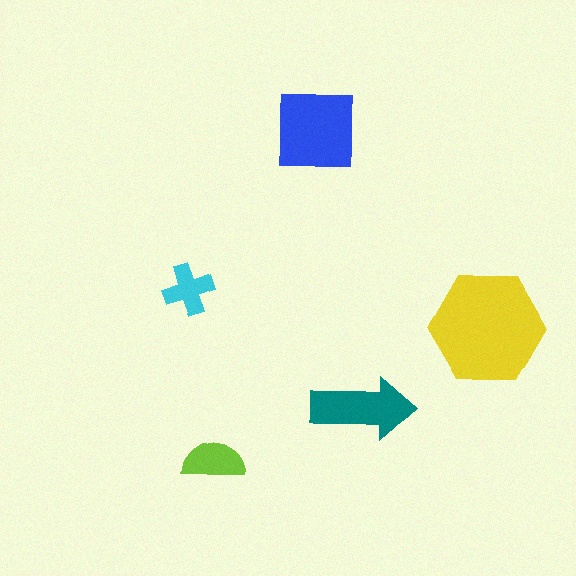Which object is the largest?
The yellow hexagon.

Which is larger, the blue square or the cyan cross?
The blue square.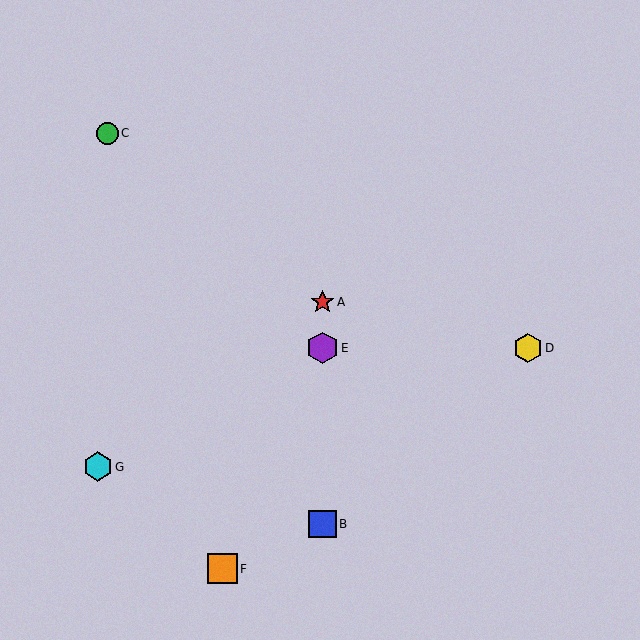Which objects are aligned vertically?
Objects A, B, E are aligned vertically.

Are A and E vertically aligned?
Yes, both are at x≈322.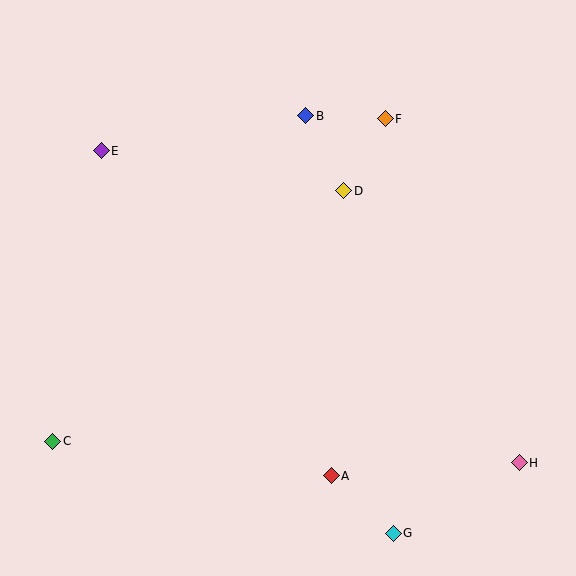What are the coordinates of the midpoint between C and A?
The midpoint between C and A is at (192, 459).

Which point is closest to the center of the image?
Point D at (344, 191) is closest to the center.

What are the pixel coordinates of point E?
Point E is at (101, 151).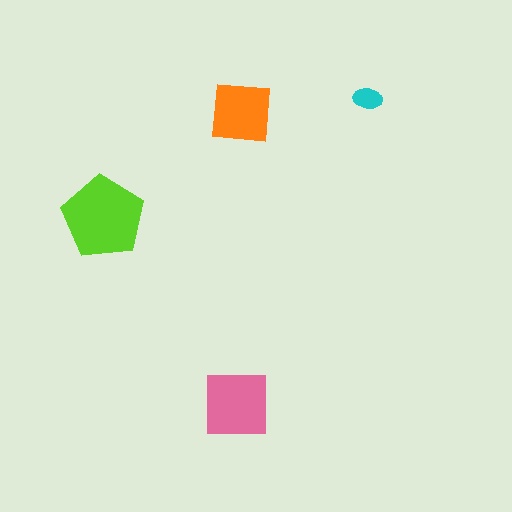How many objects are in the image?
There are 4 objects in the image.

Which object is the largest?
The lime pentagon.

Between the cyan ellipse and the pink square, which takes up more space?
The pink square.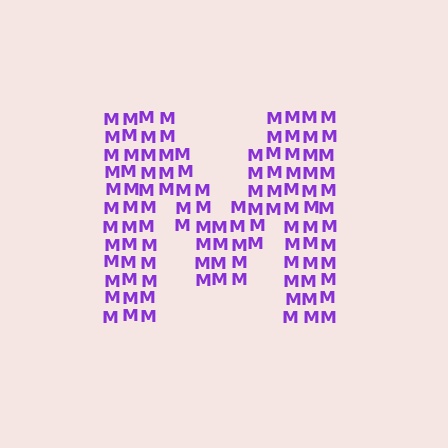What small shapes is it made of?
It is made of small letter M's.